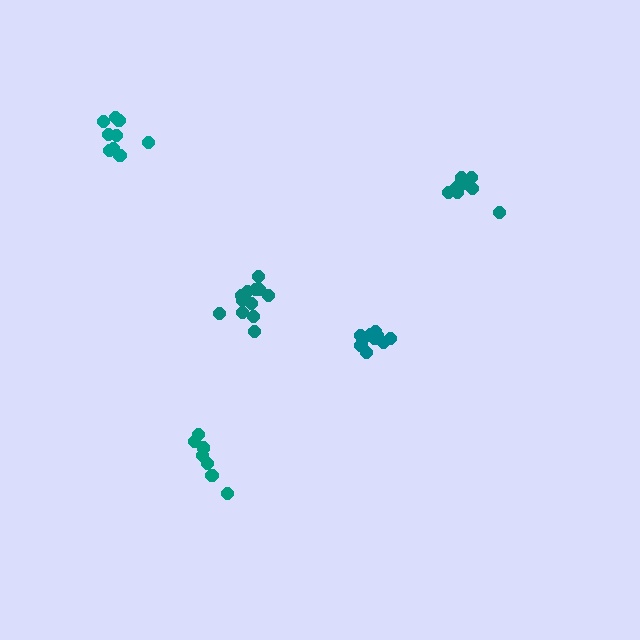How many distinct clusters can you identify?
There are 5 distinct clusters.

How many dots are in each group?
Group 1: 12 dots, Group 2: 9 dots, Group 3: 13 dots, Group 4: 7 dots, Group 5: 8 dots (49 total).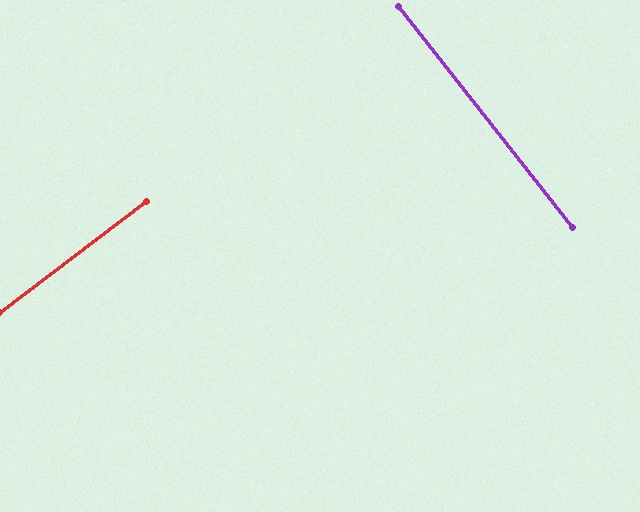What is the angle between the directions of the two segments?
Approximately 89 degrees.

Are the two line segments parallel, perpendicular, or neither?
Perpendicular — they meet at approximately 89°.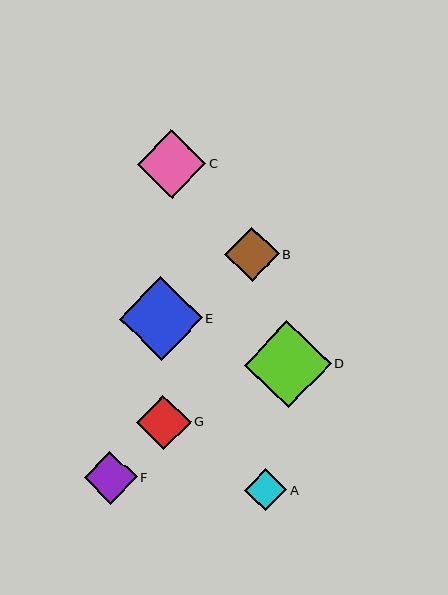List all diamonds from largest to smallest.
From largest to smallest: D, E, C, B, G, F, A.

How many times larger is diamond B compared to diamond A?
Diamond B is approximately 1.3 times the size of diamond A.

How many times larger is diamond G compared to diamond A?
Diamond G is approximately 1.3 times the size of diamond A.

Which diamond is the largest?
Diamond D is the largest with a size of approximately 86 pixels.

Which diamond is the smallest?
Diamond A is the smallest with a size of approximately 43 pixels.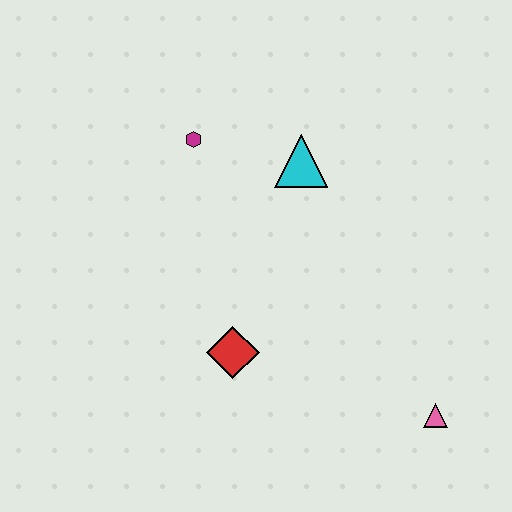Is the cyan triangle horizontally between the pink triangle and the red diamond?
Yes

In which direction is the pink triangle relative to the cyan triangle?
The pink triangle is below the cyan triangle.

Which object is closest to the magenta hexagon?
The cyan triangle is closest to the magenta hexagon.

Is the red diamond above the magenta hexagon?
No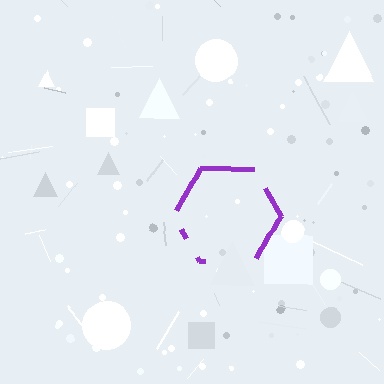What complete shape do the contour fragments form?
The contour fragments form a hexagon.